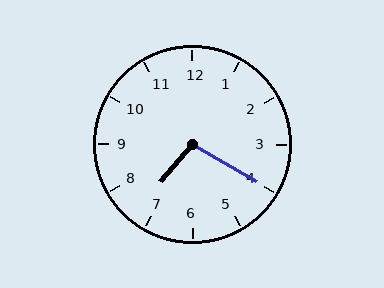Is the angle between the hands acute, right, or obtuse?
It is obtuse.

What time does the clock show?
7:20.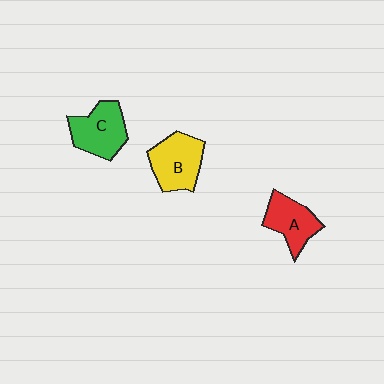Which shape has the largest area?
Shape B (yellow).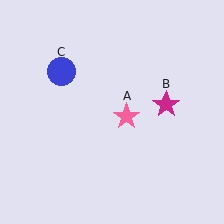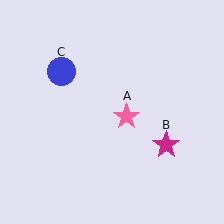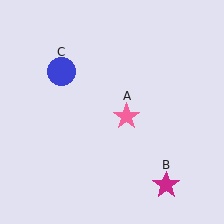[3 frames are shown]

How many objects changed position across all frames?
1 object changed position: magenta star (object B).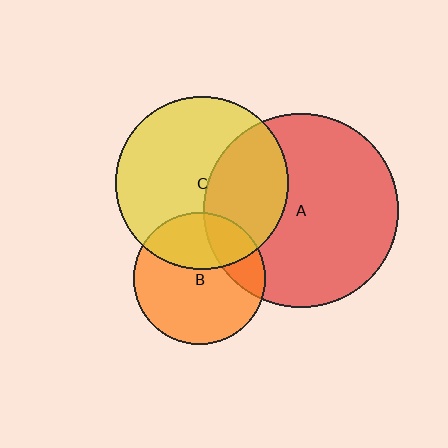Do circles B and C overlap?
Yes.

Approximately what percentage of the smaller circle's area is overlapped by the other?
Approximately 35%.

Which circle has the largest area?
Circle A (red).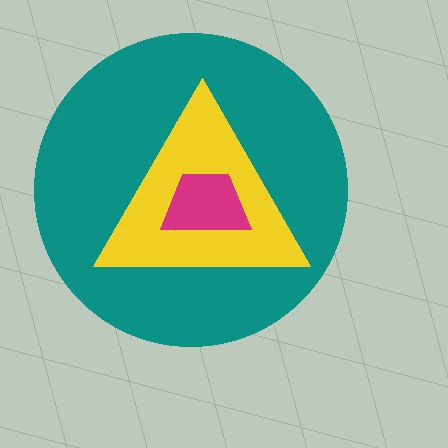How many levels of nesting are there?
3.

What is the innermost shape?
The magenta trapezoid.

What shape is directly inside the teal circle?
The yellow triangle.